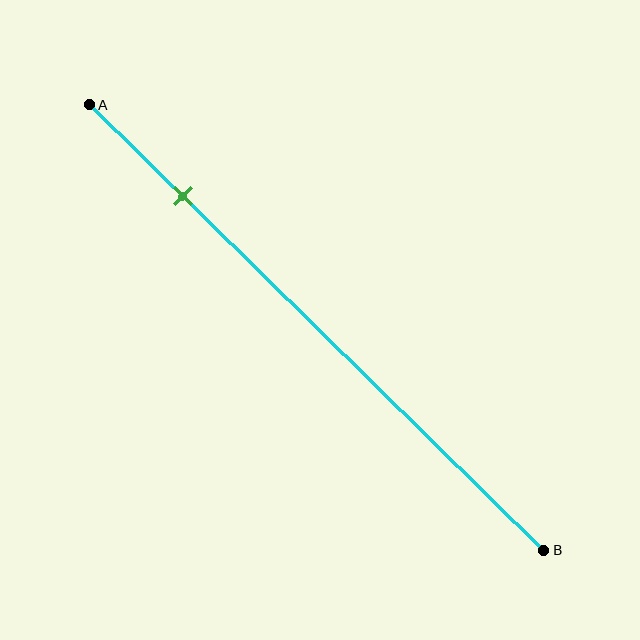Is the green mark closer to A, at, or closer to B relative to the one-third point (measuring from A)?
The green mark is closer to point A than the one-third point of segment AB.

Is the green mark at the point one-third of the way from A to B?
No, the mark is at about 20% from A, not at the 33% one-third point.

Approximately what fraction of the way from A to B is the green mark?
The green mark is approximately 20% of the way from A to B.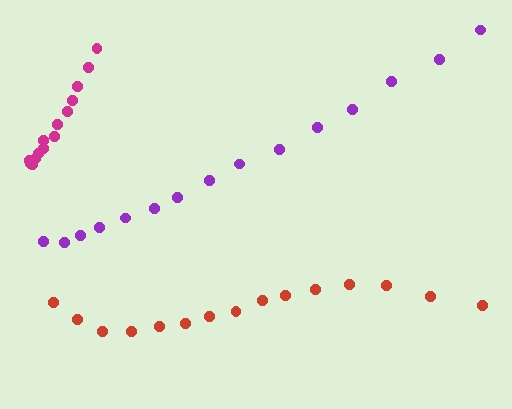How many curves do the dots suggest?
There are 3 distinct paths.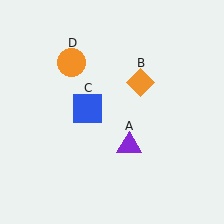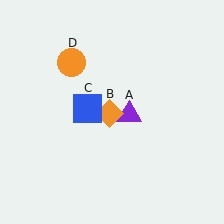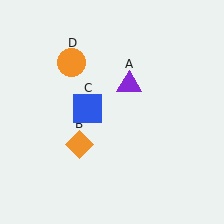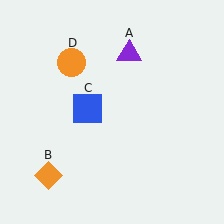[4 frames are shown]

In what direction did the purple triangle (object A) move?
The purple triangle (object A) moved up.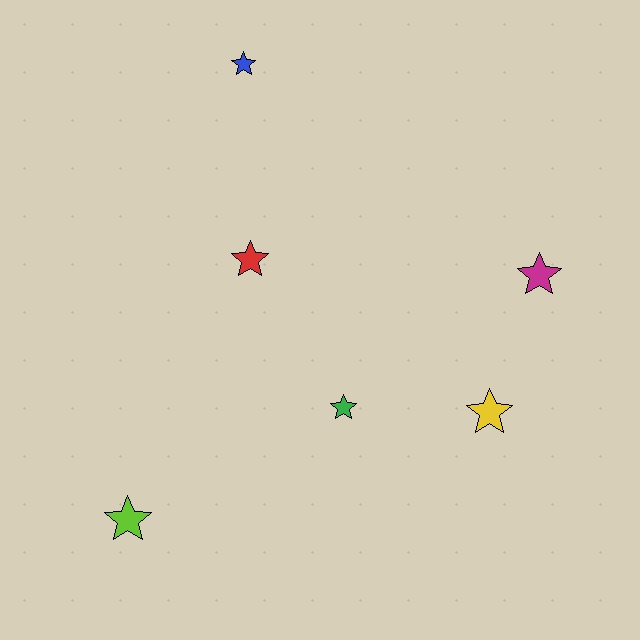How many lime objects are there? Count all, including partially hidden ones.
There is 1 lime object.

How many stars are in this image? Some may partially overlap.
There are 6 stars.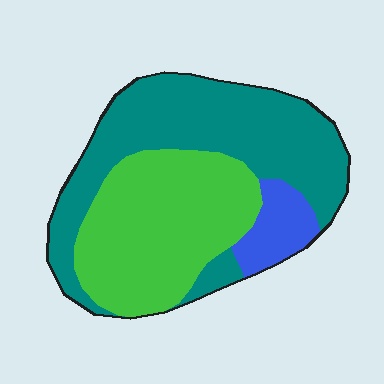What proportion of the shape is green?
Green takes up between a quarter and a half of the shape.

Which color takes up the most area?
Teal, at roughly 50%.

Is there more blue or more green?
Green.